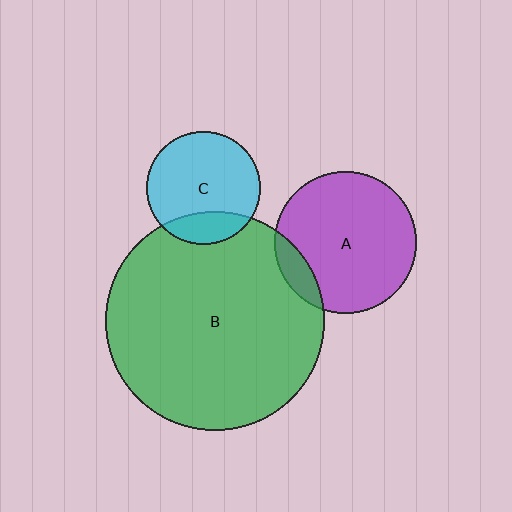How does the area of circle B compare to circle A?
Approximately 2.4 times.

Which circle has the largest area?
Circle B (green).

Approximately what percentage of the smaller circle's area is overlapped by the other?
Approximately 10%.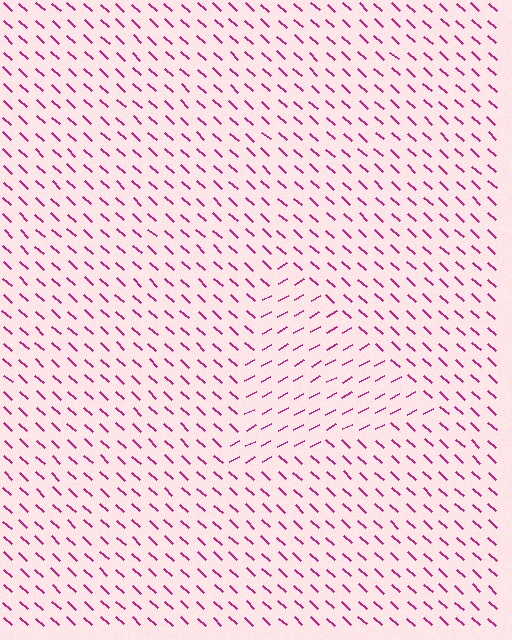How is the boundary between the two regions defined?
The boundary is defined purely by a change in line orientation (approximately 71 degrees difference). All lines are the same color and thickness.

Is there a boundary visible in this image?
Yes, there is a texture boundary formed by a change in line orientation.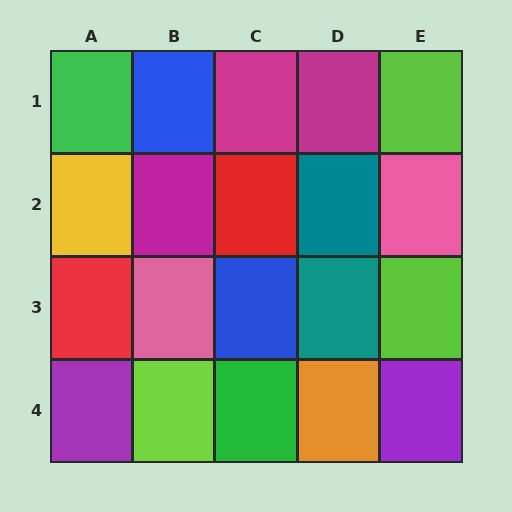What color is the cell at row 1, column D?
Magenta.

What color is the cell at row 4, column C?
Green.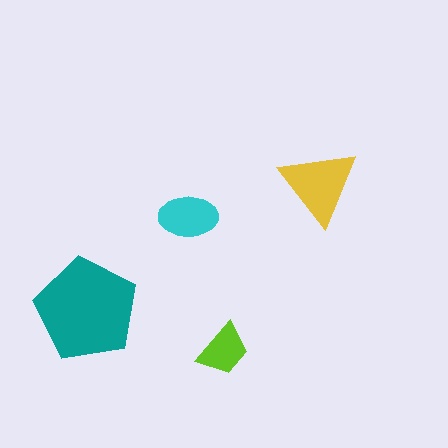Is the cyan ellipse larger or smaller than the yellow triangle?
Smaller.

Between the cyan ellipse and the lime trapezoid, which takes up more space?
The cyan ellipse.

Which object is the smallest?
The lime trapezoid.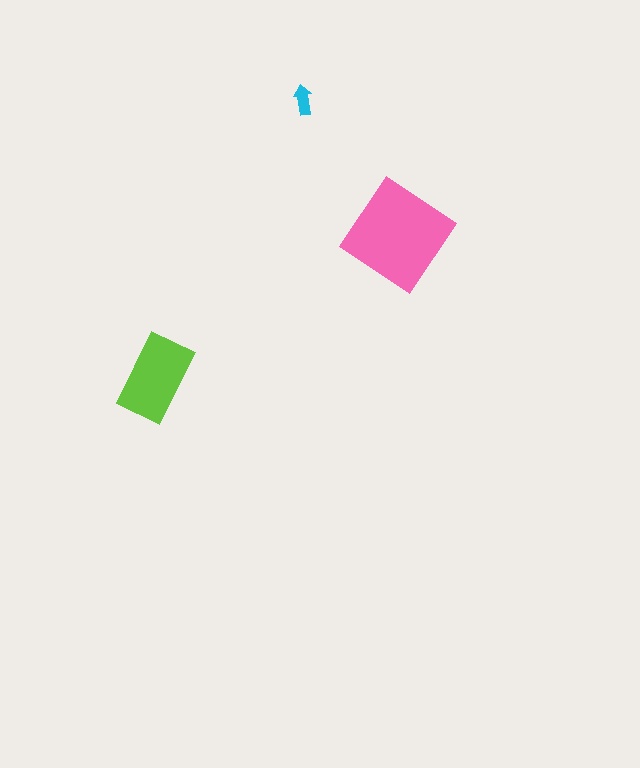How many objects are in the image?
There are 3 objects in the image.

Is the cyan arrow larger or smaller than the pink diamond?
Smaller.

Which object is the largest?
The pink diamond.